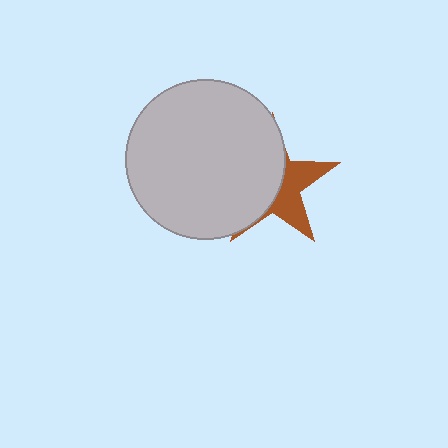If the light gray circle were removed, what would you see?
You would see the complete brown star.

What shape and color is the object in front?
The object in front is a light gray circle.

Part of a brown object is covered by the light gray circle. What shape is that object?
It is a star.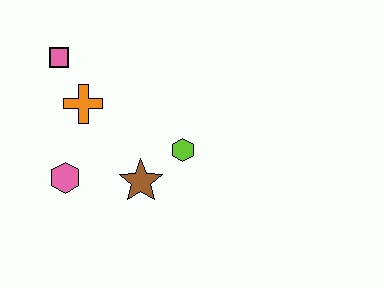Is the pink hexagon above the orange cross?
No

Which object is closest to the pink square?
The orange cross is closest to the pink square.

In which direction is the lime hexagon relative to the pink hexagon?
The lime hexagon is to the right of the pink hexagon.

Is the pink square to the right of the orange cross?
No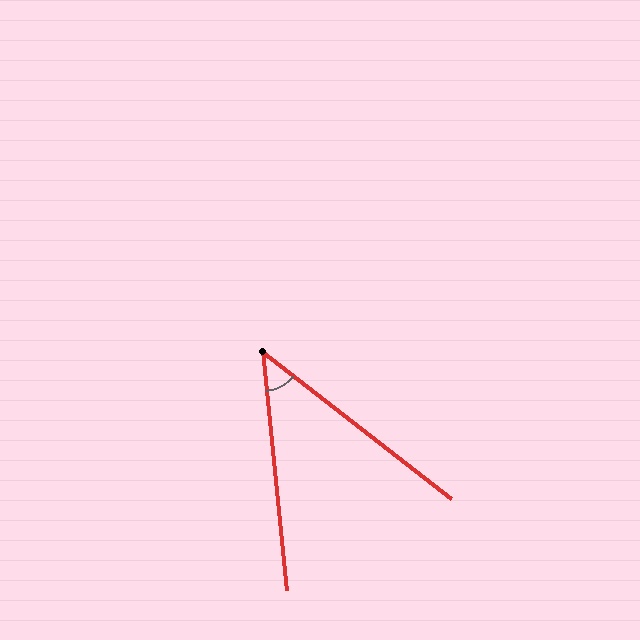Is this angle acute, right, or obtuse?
It is acute.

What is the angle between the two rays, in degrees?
Approximately 46 degrees.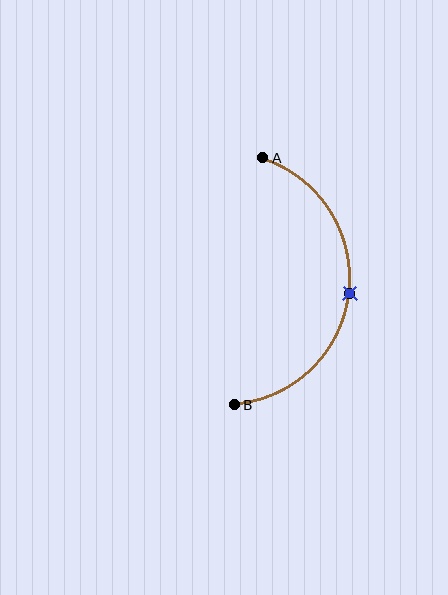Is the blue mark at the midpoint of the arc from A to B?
Yes. The blue mark lies on the arc at equal arc-length from both A and B — it is the arc midpoint.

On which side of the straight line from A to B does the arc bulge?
The arc bulges to the right of the straight line connecting A and B.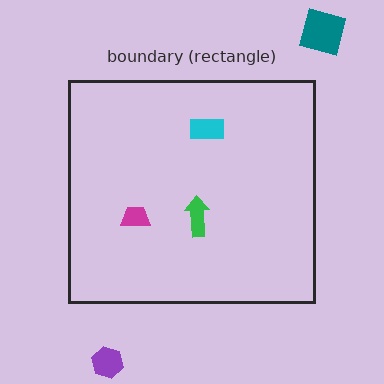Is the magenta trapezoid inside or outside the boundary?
Inside.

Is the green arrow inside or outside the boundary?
Inside.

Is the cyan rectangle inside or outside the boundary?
Inside.